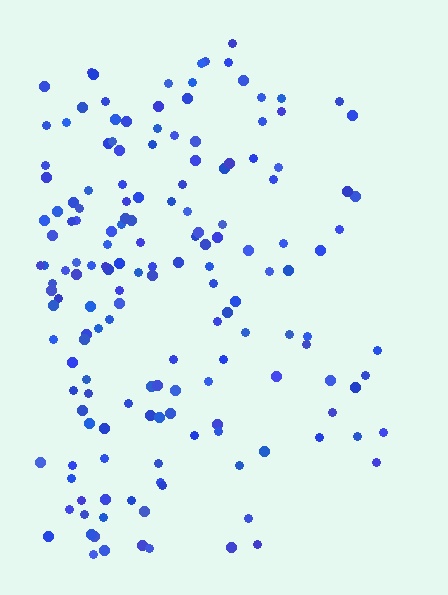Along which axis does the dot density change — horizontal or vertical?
Horizontal.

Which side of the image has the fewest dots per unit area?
The right.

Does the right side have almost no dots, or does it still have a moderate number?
Still a moderate number, just noticeably fewer than the left.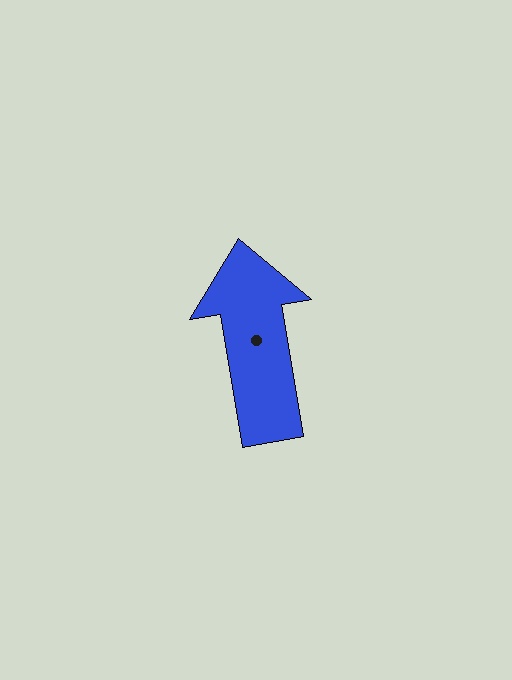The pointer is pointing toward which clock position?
Roughly 12 o'clock.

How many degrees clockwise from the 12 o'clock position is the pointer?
Approximately 350 degrees.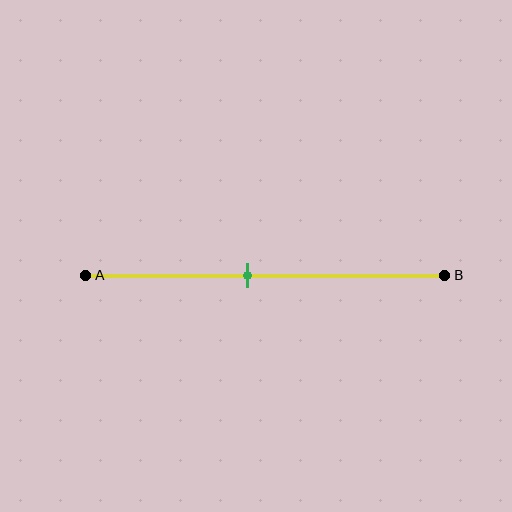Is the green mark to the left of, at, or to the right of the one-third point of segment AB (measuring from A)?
The green mark is to the right of the one-third point of segment AB.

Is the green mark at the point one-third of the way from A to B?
No, the mark is at about 45% from A, not at the 33% one-third point.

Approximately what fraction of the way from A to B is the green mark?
The green mark is approximately 45% of the way from A to B.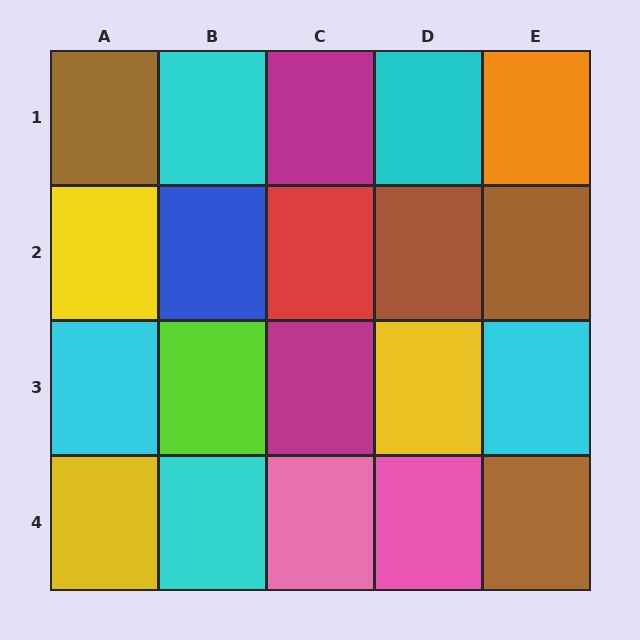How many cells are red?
1 cell is red.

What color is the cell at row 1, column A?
Brown.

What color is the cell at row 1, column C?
Magenta.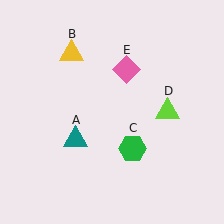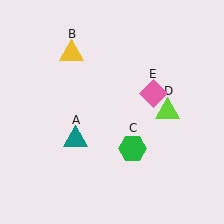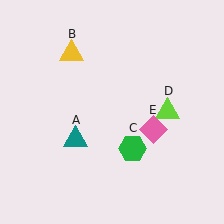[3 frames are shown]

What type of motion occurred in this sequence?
The pink diamond (object E) rotated clockwise around the center of the scene.